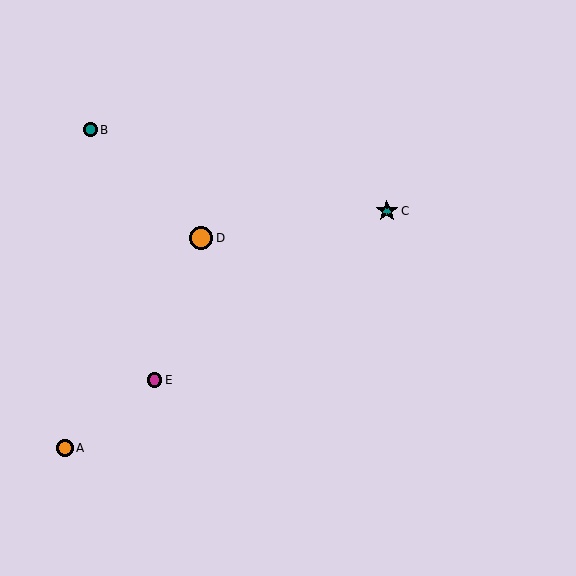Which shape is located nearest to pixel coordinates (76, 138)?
The teal circle (labeled B) at (90, 130) is nearest to that location.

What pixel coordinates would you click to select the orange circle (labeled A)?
Click at (65, 448) to select the orange circle A.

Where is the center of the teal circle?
The center of the teal circle is at (90, 130).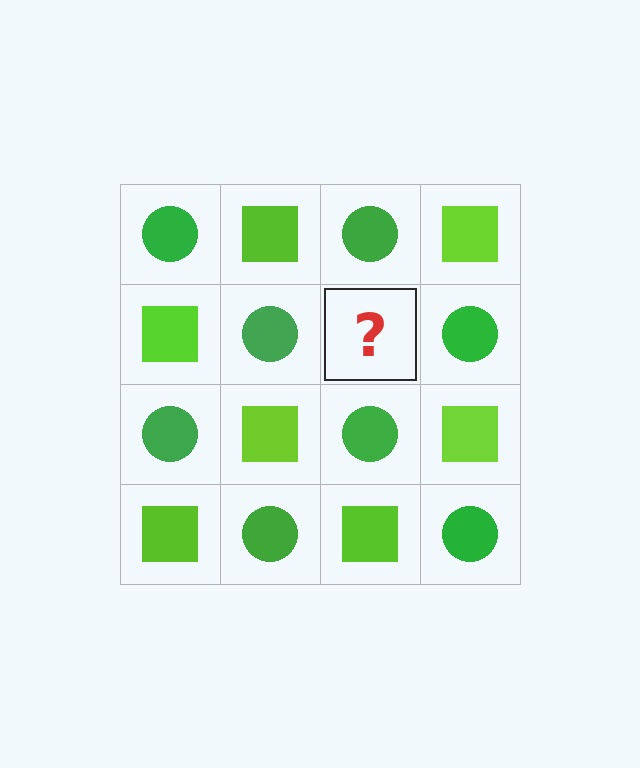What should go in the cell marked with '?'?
The missing cell should contain a lime square.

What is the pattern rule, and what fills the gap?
The rule is that it alternates green circle and lime square in a checkerboard pattern. The gap should be filled with a lime square.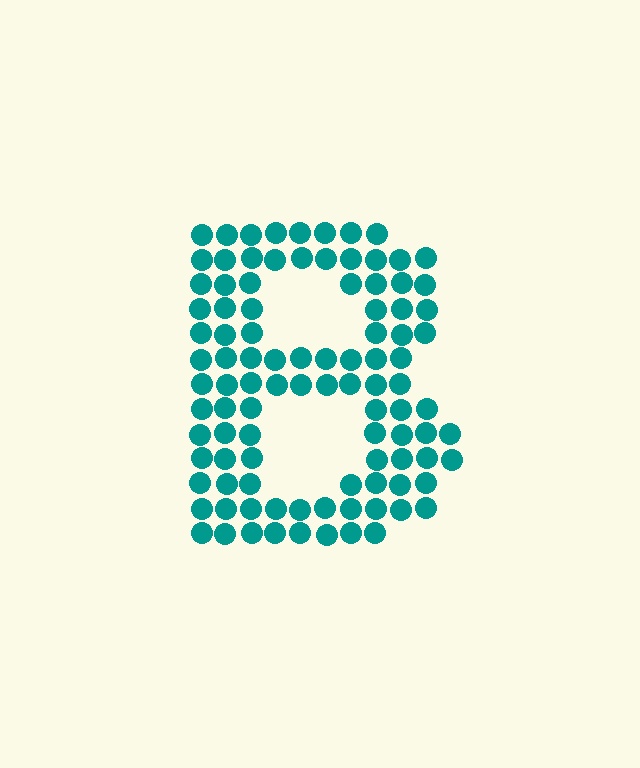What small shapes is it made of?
It is made of small circles.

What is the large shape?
The large shape is the letter B.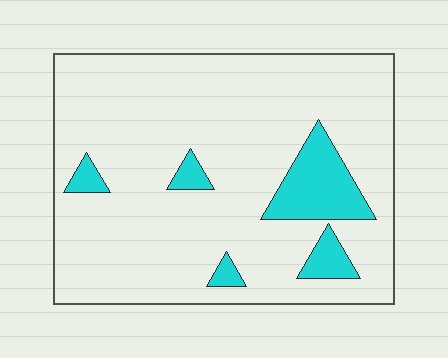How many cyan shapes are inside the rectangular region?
5.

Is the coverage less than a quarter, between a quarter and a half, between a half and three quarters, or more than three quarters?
Less than a quarter.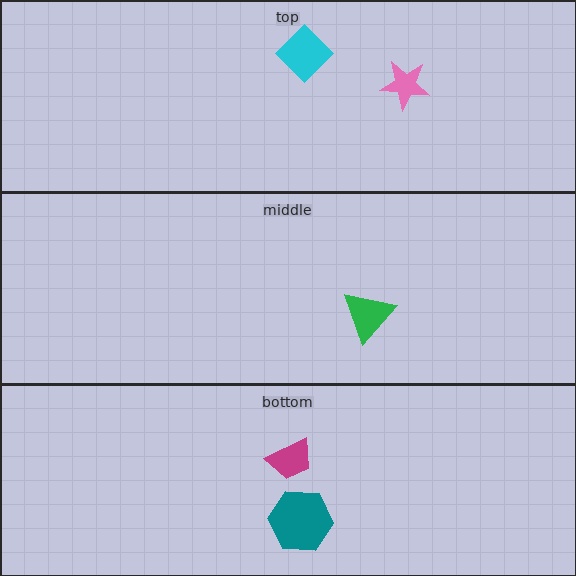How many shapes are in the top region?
2.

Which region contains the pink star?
The top region.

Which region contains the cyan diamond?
The top region.